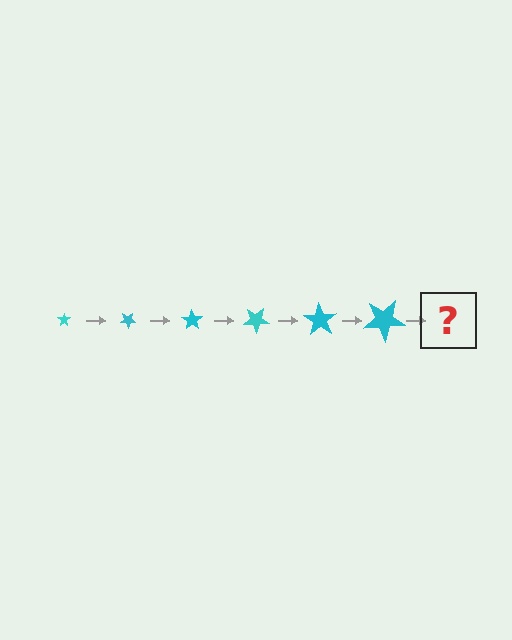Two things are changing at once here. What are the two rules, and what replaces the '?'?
The two rules are that the star grows larger each step and it rotates 35 degrees each step. The '?' should be a star, larger than the previous one and rotated 210 degrees from the start.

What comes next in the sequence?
The next element should be a star, larger than the previous one and rotated 210 degrees from the start.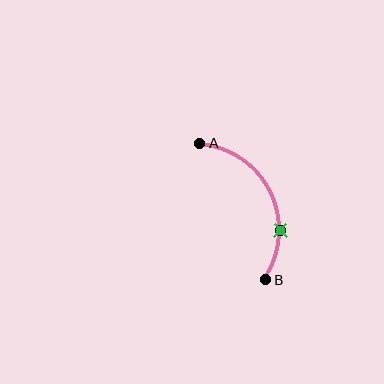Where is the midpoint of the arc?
The arc midpoint is the point on the curve farthest from the straight line joining A and B. It sits to the right of that line.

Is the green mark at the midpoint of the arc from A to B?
No. The green mark lies on the arc but is closer to endpoint B. The arc midpoint would be at the point on the curve equidistant along the arc from both A and B.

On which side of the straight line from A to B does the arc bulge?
The arc bulges to the right of the straight line connecting A and B.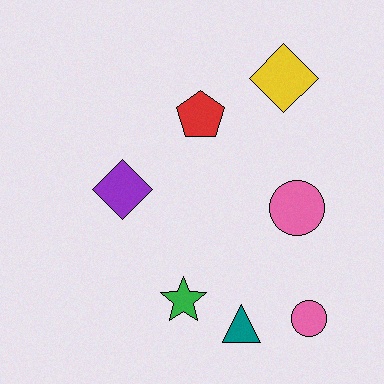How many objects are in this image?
There are 7 objects.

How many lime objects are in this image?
There are no lime objects.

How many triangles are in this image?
There is 1 triangle.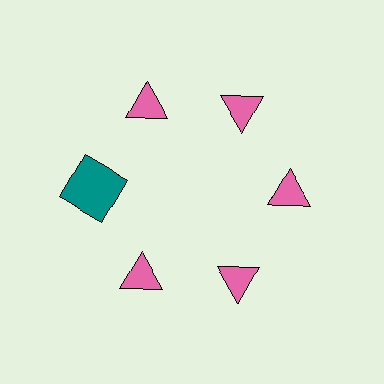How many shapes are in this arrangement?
There are 6 shapes arranged in a ring pattern.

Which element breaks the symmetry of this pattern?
The teal square at roughly the 9 o'clock position breaks the symmetry. All other shapes are pink triangles.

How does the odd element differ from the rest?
It differs in both color (teal instead of pink) and shape (square instead of triangle).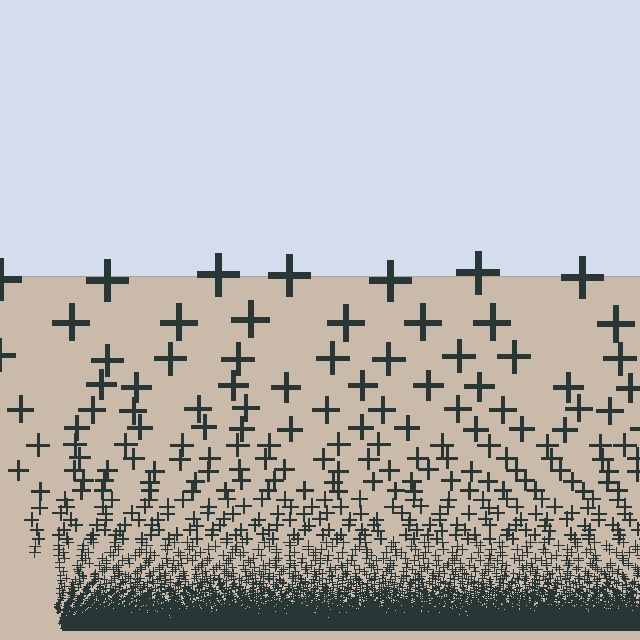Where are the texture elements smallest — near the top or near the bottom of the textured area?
Near the bottom.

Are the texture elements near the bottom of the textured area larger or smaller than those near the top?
Smaller. The gradient is inverted — elements near the bottom are smaller and denser.